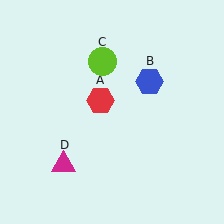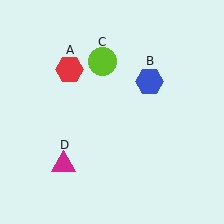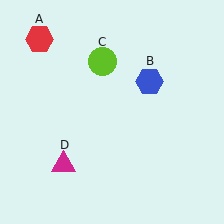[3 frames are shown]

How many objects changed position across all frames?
1 object changed position: red hexagon (object A).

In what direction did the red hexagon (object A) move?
The red hexagon (object A) moved up and to the left.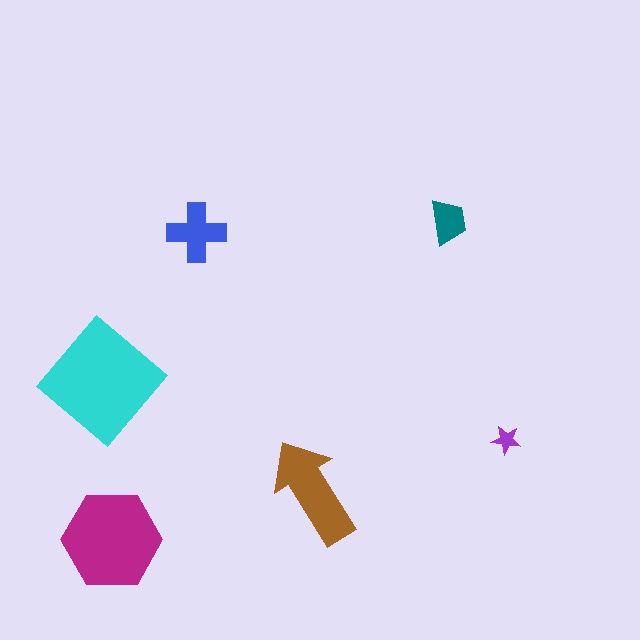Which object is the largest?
The cyan diamond.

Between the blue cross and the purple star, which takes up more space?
The blue cross.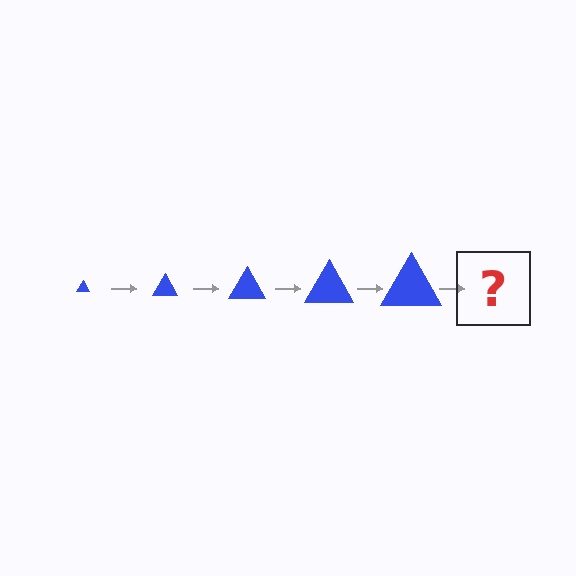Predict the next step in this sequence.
The next step is a blue triangle, larger than the previous one.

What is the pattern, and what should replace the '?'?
The pattern is that the triangle gets progressively larger each step. The '?' should be a blue triangle, larger than the previous one.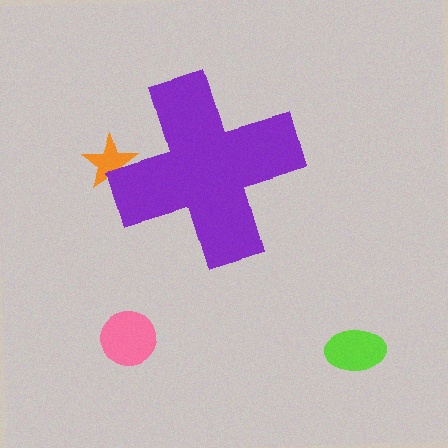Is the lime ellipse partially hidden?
No, the lime ellipse is fully visible.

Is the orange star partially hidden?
Yes, the orange star is partially hidden behind the purple cross.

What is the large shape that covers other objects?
A purple cross.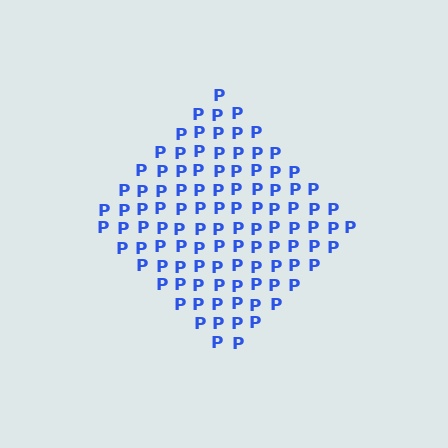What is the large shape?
The large shape is a diamond.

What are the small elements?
The small elements are letter P's.